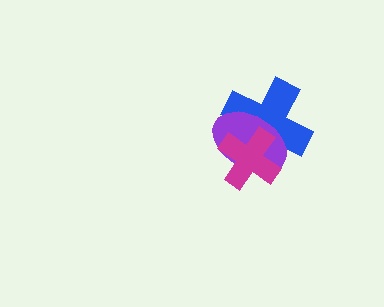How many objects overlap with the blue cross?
2 objects overlap with the blue cross.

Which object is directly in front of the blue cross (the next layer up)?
The purple ellipse is directly in front of the blue cross.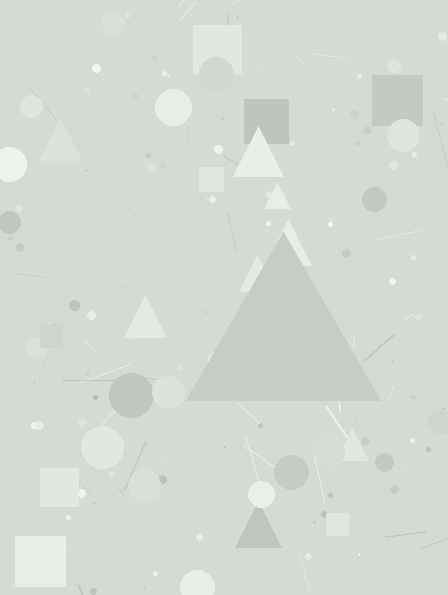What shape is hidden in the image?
A triangle is hidden in the image.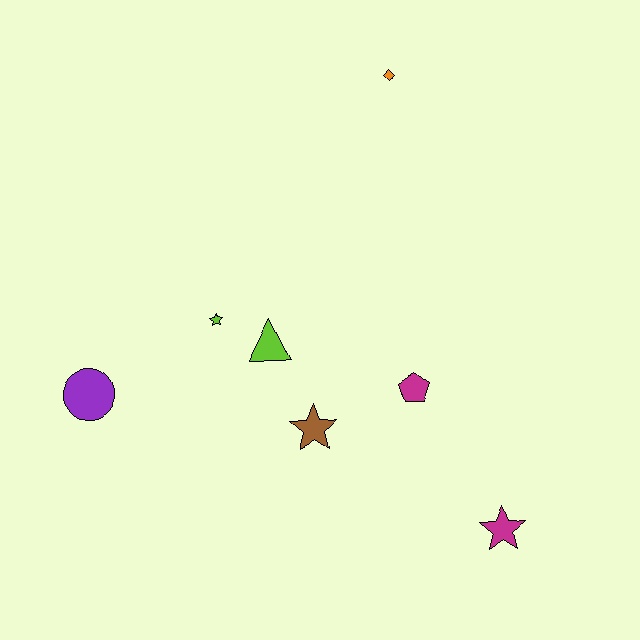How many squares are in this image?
There are no squares.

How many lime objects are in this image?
There are 2 lime objects.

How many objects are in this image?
There are 7 objects.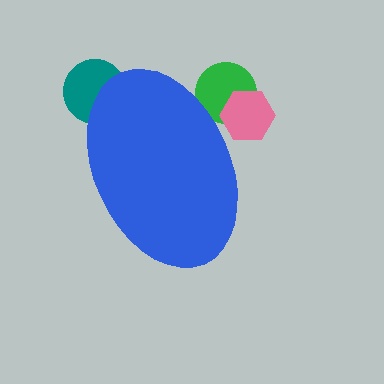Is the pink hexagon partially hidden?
Yes, the pink hexagon is partially hidden behind the blue ellipse.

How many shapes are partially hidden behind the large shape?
3 shapes are partially hidden.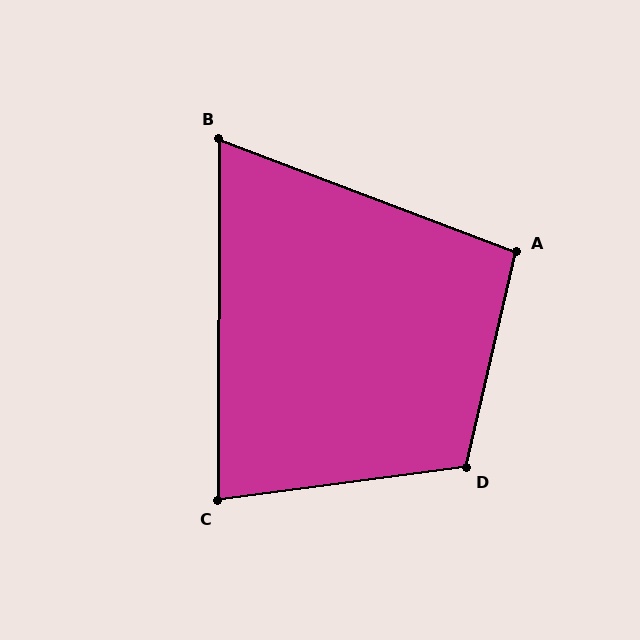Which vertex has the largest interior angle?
D, at approximately 110 degrees.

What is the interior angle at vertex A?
Approximately 98 degrees (obtuse).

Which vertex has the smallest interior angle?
B, at approximately 70 degrees.